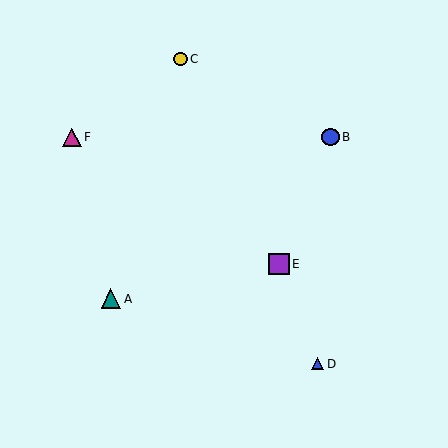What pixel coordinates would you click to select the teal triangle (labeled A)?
Click at (111, 299) to select the teal triangle A.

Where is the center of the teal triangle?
The center of the teal triangle is at (111, 299).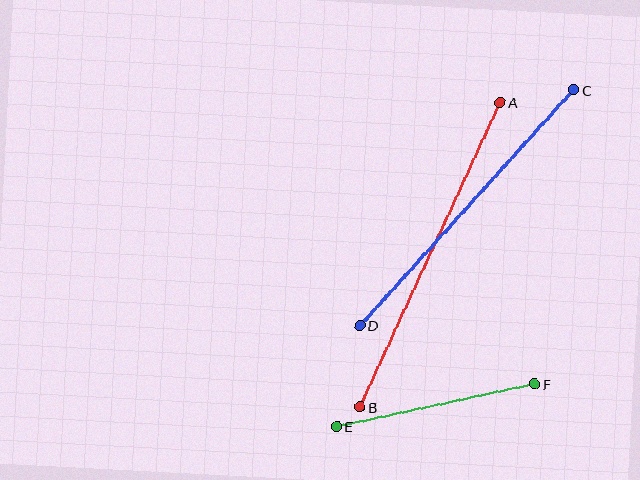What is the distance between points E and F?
The distance is approximately 203 pixels.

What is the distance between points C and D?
The distance is approximately 318 pixels.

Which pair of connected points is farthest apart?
Points A and B are farthest apart.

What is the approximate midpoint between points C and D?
The midpoint is at approximately (467, 208) pixels.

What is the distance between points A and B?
The distance is approximately 335 pixels.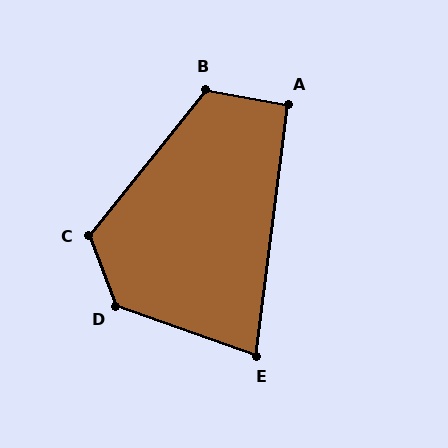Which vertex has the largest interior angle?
D, at approximately 131 degrees.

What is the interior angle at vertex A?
Approximately 93 degrees (approximately right).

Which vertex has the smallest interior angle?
E, at approximately 78 degrees.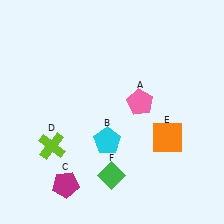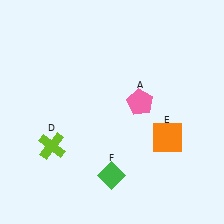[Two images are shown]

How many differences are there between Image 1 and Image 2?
There are 2 differences between the two images.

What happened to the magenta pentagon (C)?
The magenta pentagon (C) was removed in Image 2. It was in the bottom-left area of Image 1.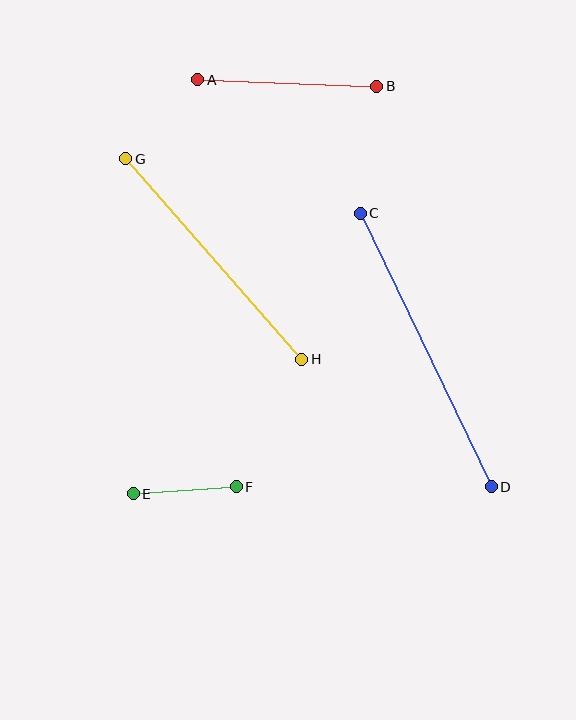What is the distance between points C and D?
The distance is approximately 303 pixels.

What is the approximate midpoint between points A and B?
The midpoint is at approximately (287, 83) pixels.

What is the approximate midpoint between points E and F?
The midpoint is at approximately (185, 490) pixels.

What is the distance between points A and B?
The distance is approximately 179 pixels.